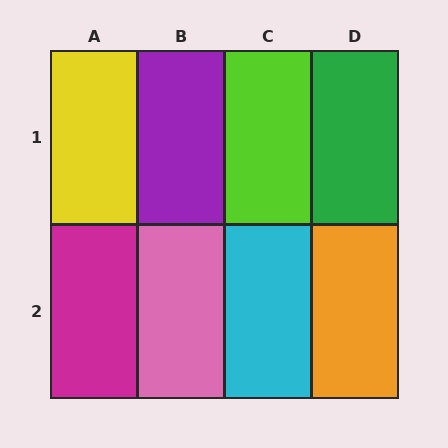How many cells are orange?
1 cell is orange.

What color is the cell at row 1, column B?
Purple.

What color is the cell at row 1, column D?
Green.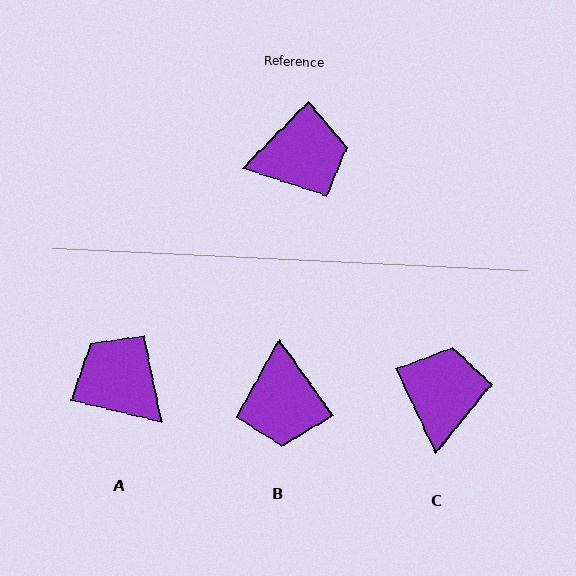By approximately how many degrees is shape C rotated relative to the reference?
Approximately 70 degrees counter-clockwise.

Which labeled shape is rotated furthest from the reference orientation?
A, about 121 degrees away.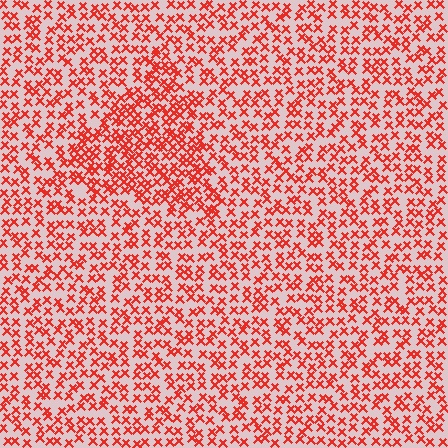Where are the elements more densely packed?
The elements are more densely packed inside the triangle boundary.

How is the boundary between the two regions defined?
The boundary is defined by a change in element density (approximately 1.7x ratio). All elements are the same color, size, and shape.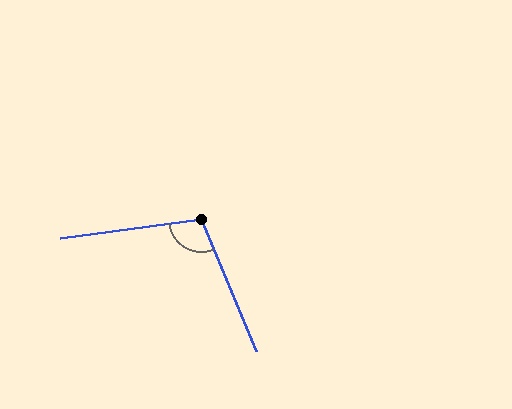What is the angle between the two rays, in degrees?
Approximately 105 degrees.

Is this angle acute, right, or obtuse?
It is obtuse.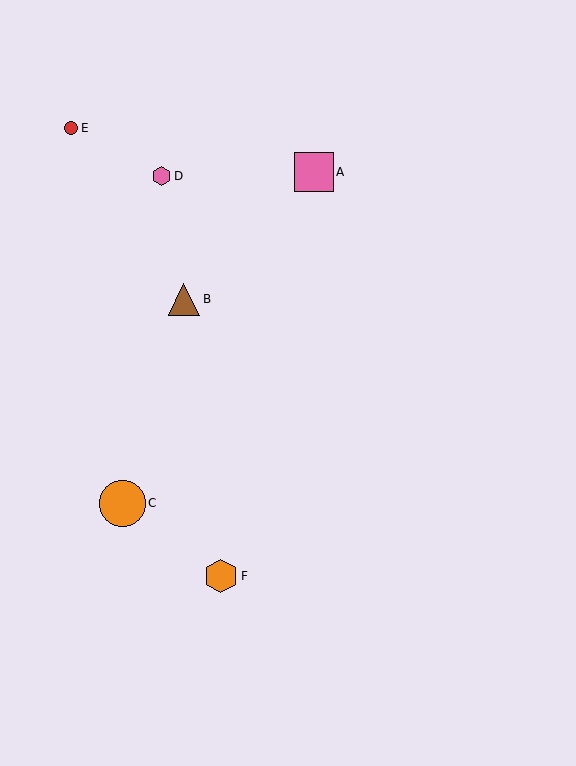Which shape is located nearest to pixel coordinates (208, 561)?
The orange hexagon (labeled F) at (221, 576) is nearest to that location.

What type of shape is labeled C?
Shape C is an orange circle.